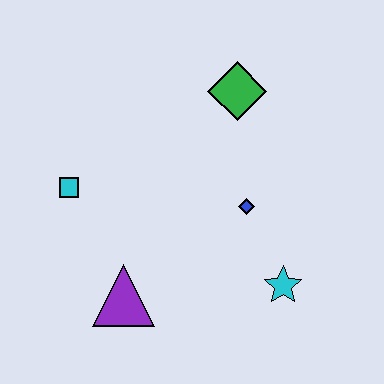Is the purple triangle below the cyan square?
Yes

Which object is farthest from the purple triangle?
The green diamond is farthest from the purple triangle.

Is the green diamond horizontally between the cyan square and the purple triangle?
No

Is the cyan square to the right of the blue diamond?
No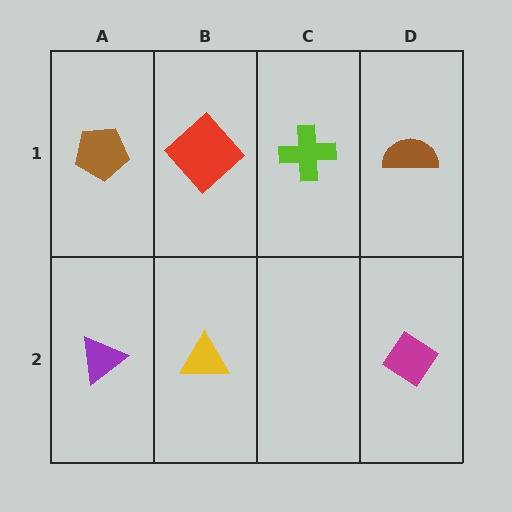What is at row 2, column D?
A magenta diamond.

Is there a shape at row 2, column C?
No, that cell is empty.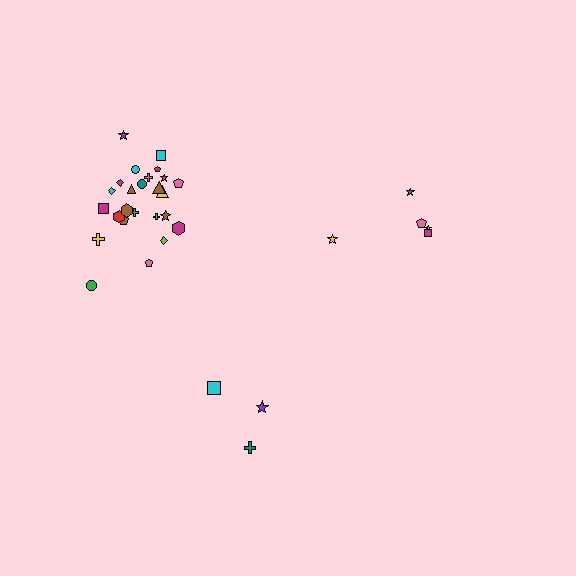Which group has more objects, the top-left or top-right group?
The top-left group.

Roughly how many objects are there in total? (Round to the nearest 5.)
Roughly 35 objects in total.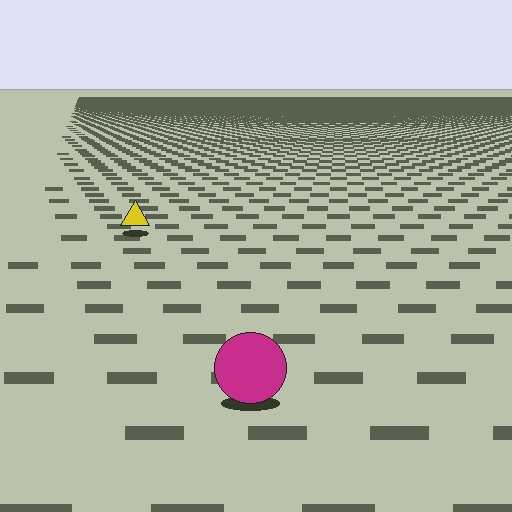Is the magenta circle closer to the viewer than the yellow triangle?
Yes. The magenta circle is closer — you can tell from the texture gradient: the ground texture is coarser near it.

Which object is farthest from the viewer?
The yellow triangle is farthest from the viewer. It appears smaller and the ground texture around it is denser.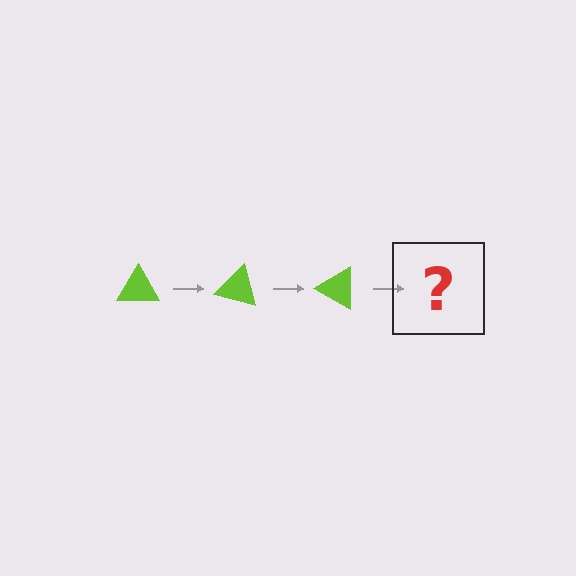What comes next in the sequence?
The next element should be a lime triangle rotated 45 degrees.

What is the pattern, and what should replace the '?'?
The pattern is that the triangle rotates 15 degrees each step. The '?' should be a lime triangle rotated 45 degrees.